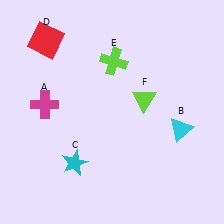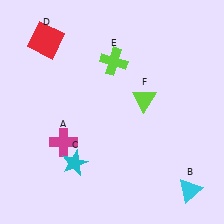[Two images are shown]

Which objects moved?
The objects that moved are: the magenta cross (A), the cyan triangle (B).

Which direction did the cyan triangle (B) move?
The cyan triangle (B) moved down.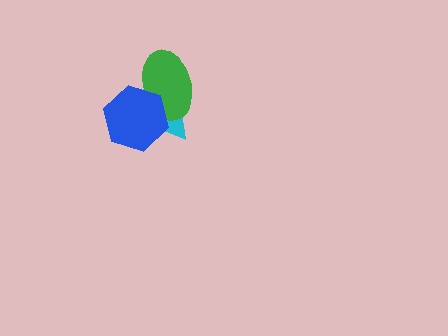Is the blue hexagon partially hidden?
No, no other shape covers it.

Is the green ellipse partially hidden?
Yes, it is partially covered by another shape.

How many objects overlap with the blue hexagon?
2 objects overlap with the blue hexagon.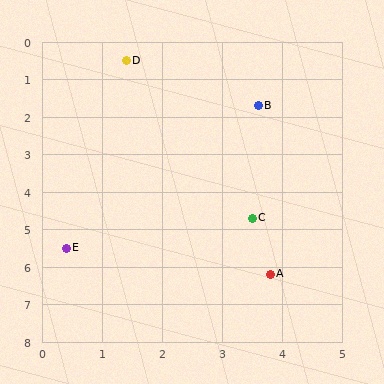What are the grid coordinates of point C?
Point C is at approximately (3.5, 4.7).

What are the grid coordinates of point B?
Point B is at approximately (3.6, 1.7).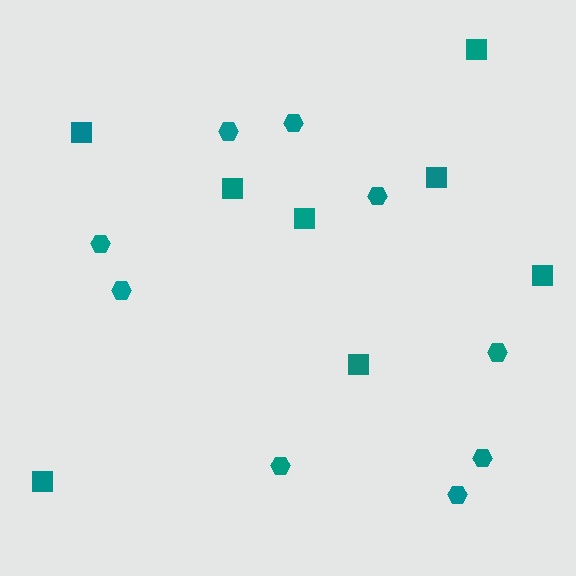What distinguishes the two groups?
There are 2 groups: one group of hexagons (9) and one group of squares (8).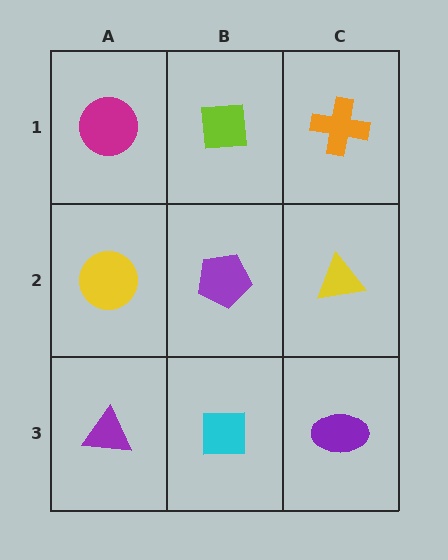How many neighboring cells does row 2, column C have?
3.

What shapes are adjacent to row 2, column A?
A magenta circle (row 1, column A), a purple triangle (row 3, column A), a purple pentagon (row 2, column B).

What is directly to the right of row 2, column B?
A yellow triangle.